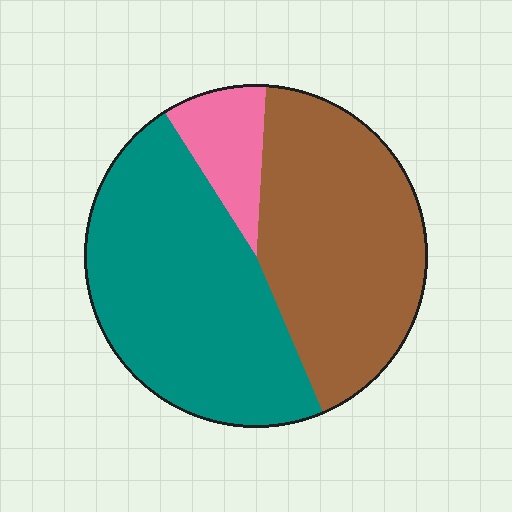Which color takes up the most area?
Teal, at roughly 45%.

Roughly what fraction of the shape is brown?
Brown takes up about two fifths (2/5) of the shape.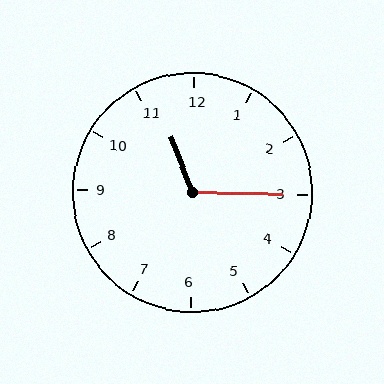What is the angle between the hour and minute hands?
Approximately 112 degrees.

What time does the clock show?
11:15.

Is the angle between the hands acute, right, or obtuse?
It is obtuse.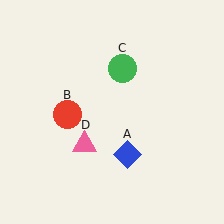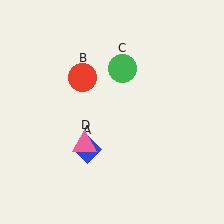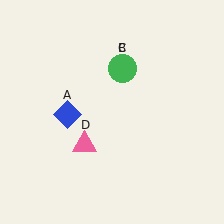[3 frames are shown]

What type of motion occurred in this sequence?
The blue diamond (object A), red circle (object B) rotated clockwise around the center of the scene.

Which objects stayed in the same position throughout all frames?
Green circle (object C) and pink triangle (object D) remained stationary.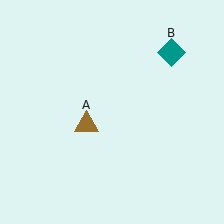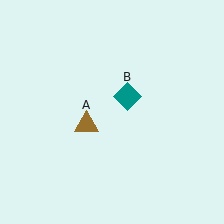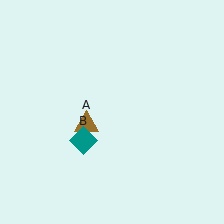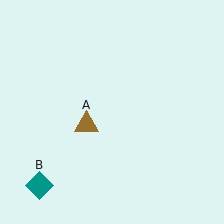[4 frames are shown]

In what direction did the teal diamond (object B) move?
The teal diamond (object B) moved down and to the left.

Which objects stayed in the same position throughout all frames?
Brown triangle (object A) remained stationary.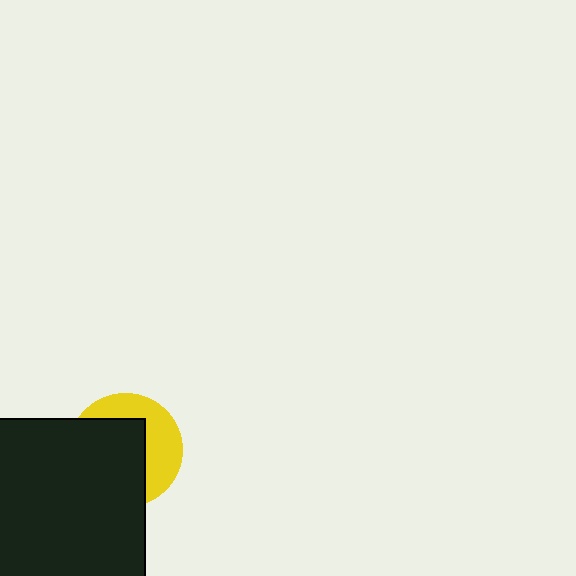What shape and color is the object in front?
The object in front is a black rectangle.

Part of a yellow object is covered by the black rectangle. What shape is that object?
It is a circle.